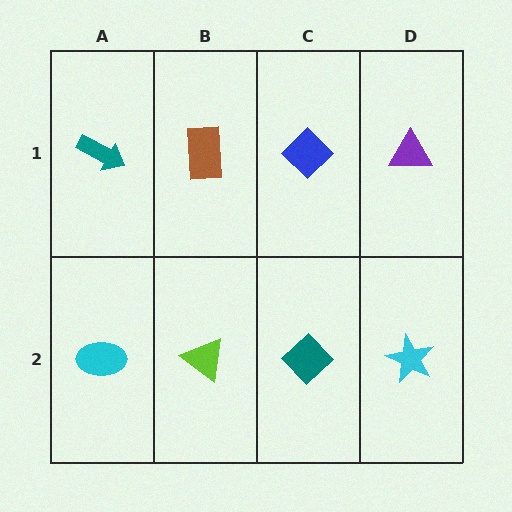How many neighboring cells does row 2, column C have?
3.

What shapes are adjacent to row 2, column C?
A blue diamond (row 1, column C), a lime triangle (row 2, column B), a cyan star (row 2, column D).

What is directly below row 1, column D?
A cyan star.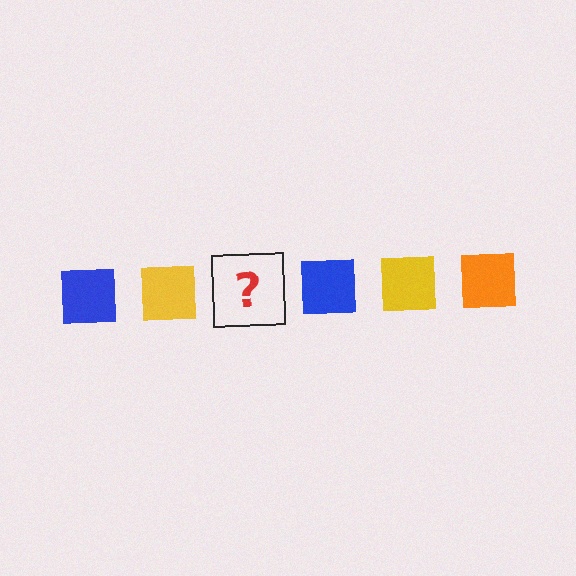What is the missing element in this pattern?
The missing element is an orange square.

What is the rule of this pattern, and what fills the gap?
The rule is that the pattern cycles through blue, yellow, orange squares. The gap should be filled with an orange square.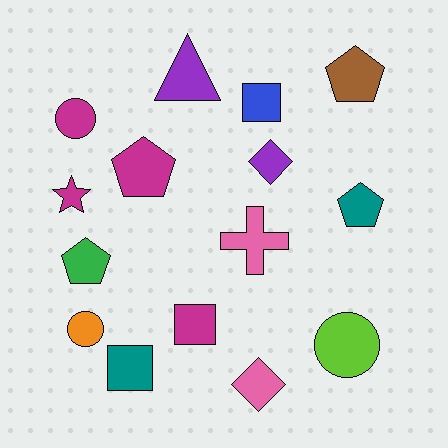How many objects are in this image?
There are 15 objects.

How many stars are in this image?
There is 1 star.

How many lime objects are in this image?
There is 1 lime object.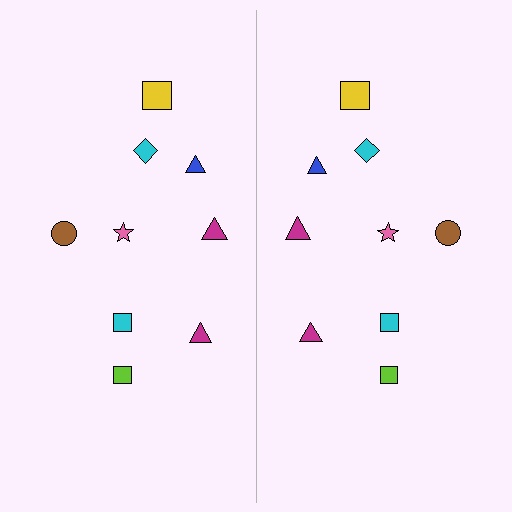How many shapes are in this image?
There are 18 shapes in this image.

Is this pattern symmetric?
Yes, this pattern has bilateral (reflection) symmetry.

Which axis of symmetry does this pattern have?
The pattern has a vertical axis of symmetry running through the center of the image.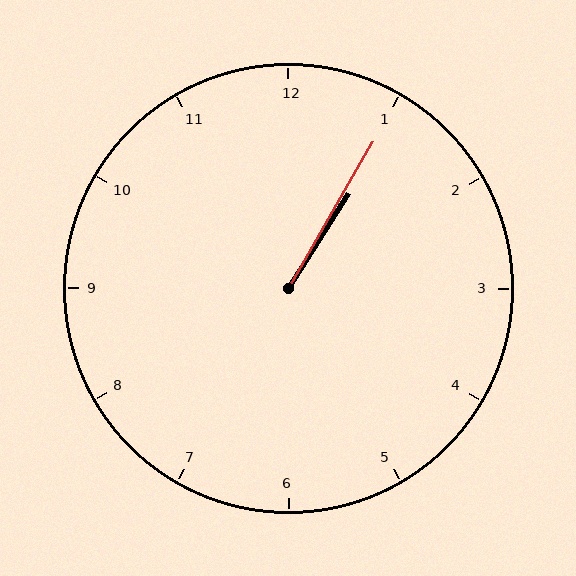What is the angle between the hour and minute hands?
Approximately 2 degrees.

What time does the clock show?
1:05.